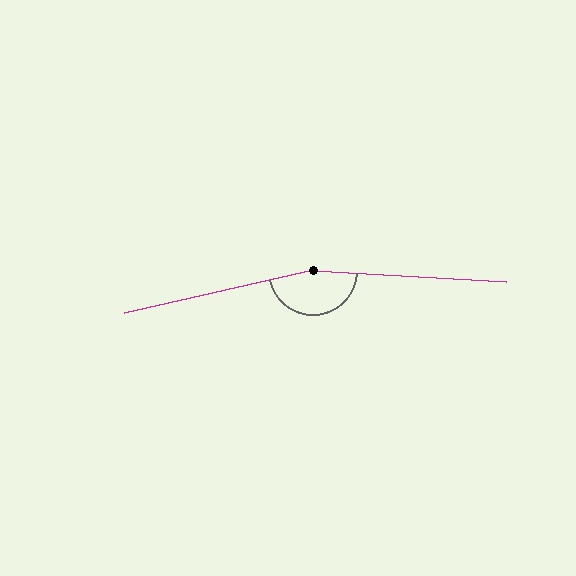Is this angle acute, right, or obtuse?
It is obtuse.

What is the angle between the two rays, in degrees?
Approximately 164 degrees.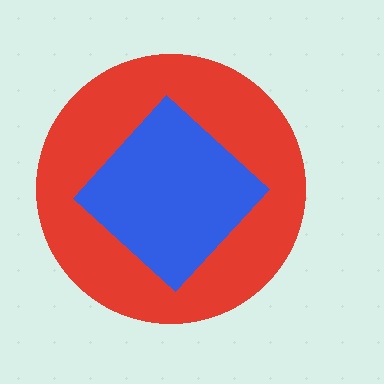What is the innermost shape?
The blue diamond.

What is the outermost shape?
The red circle.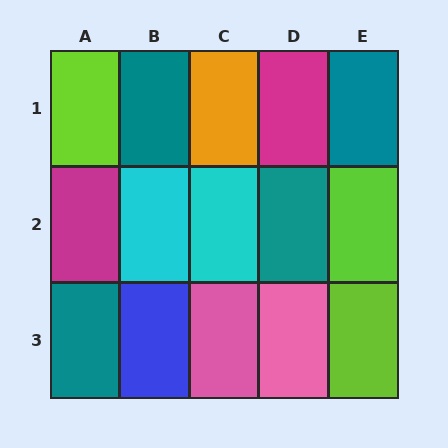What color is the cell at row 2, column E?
Lime.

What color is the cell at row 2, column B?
Cyan.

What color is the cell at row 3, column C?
Pink.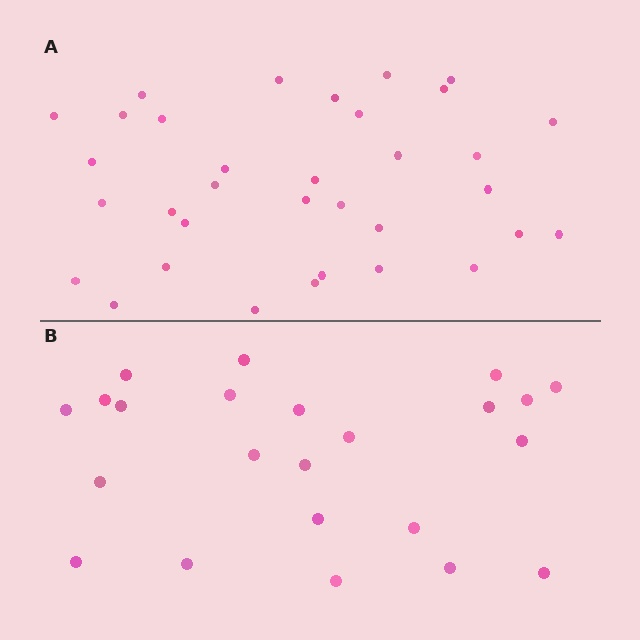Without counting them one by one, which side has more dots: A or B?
Region A (the top region) has more dots.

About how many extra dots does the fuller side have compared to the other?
Region A has roughly 12 or so more dots than region B.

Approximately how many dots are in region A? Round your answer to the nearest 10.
About 30 dots. (The exact count is 34, which rounds to 30.)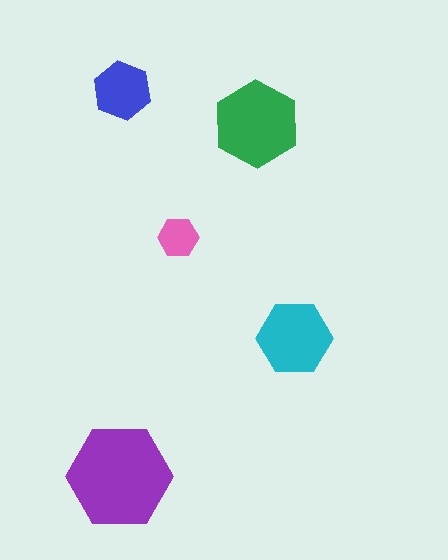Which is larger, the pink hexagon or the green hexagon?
The green one.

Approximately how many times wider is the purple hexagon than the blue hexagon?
About 2 times wider.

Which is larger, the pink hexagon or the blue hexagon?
The blue one.